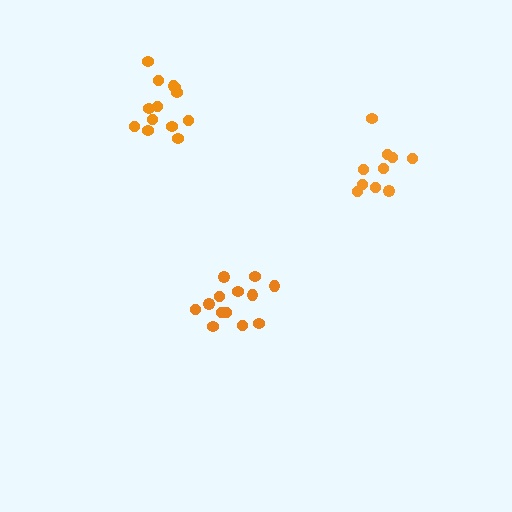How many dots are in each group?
Group 1: 13 dots, Group 2: 10 dots, Group 3: 13 dots (36 total).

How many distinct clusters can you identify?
There are 3 distinct clusters.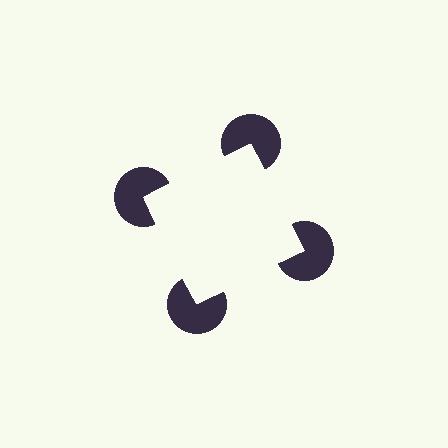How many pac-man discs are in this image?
There are 4 — one at each vertex of the illusory square.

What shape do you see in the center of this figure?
An illusory square — its edges are inferred from the aligned wedge cuts in the pac-man discs, not physically drawn.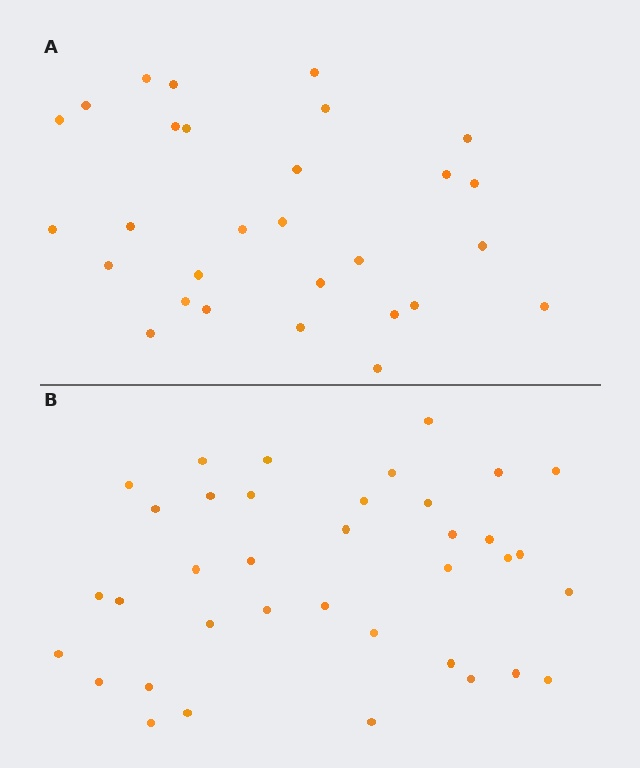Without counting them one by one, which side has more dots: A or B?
Region B (the bottom region) has more dots.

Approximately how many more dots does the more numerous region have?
Region B has roughly 8 or so more dots than region A.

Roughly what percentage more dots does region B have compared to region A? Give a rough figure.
About 30% more.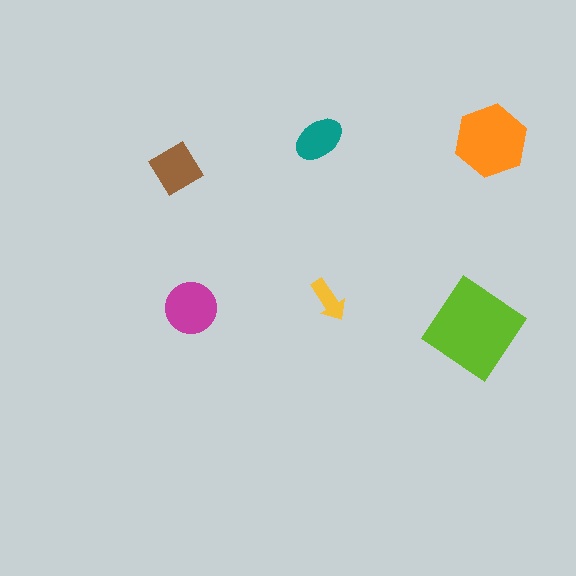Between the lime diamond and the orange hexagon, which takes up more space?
The lime diamond.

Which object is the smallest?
The yellow arrow.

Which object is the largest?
The lime diamond.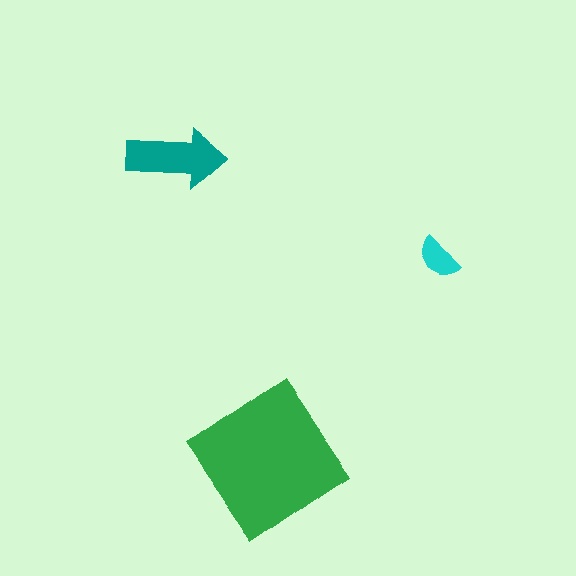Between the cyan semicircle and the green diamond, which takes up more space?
The green diamond.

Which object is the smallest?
The cyan semicircle.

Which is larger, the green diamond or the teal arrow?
The green diamond.